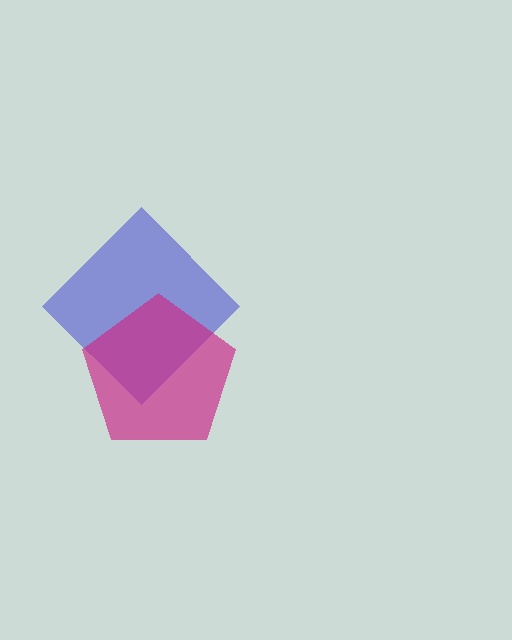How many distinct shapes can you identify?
There are 2 distinct shapes: a blue diamond, a magenta pentagon.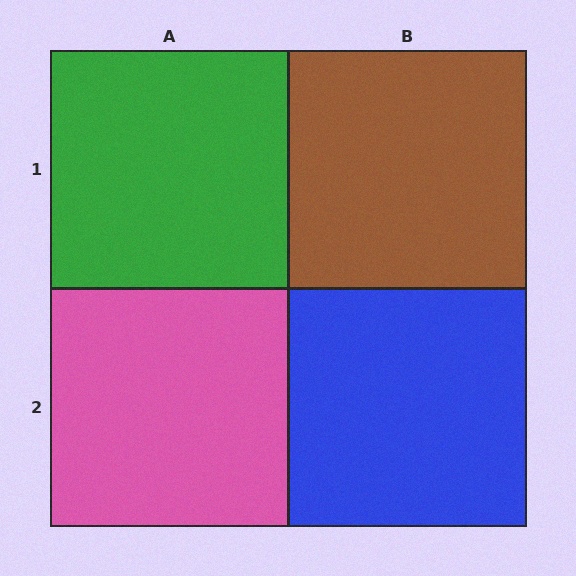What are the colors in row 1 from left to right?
Green, brown.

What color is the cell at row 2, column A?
Pink.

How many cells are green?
1 cell is green.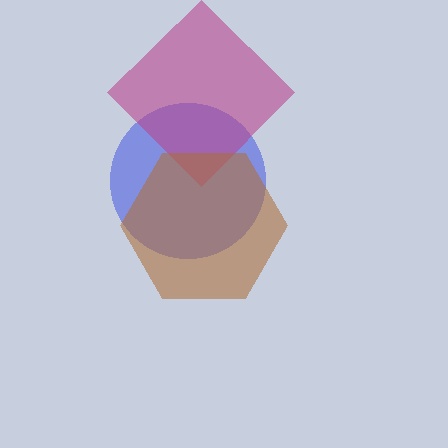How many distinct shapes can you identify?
There are 3 distinct shapes: a blue circle, a magenta diamond, a brown hexagon.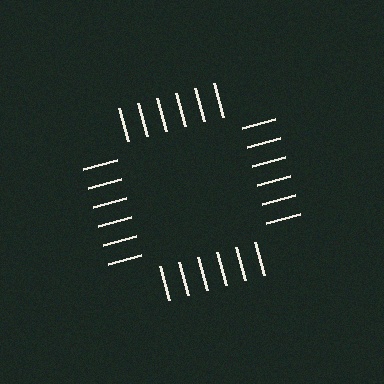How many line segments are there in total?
24 — 6 along each of the 4 edges.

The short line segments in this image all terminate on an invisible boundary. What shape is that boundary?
An illusory square — the line segments terminate on its edges but no continuous stroke is drawn.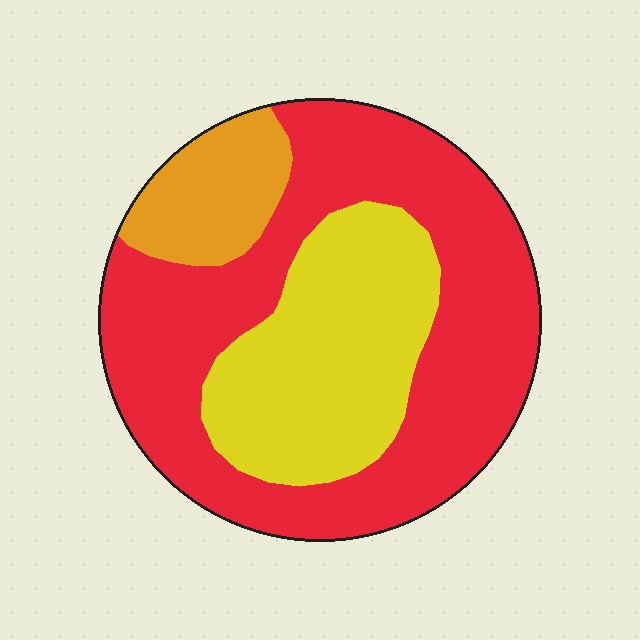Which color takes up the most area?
Red, at roughly 60%.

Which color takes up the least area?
Orange, at roughly 10%.